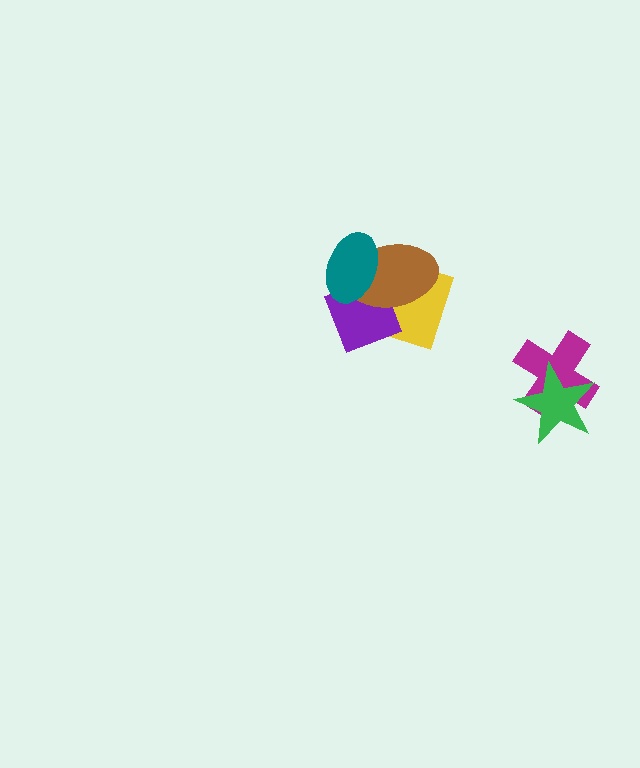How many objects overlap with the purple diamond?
3 objects overlap with the purple diamond.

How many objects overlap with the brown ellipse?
3 objects overlap with the brown ellipse.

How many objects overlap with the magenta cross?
1 object overlaps with the magenta cross.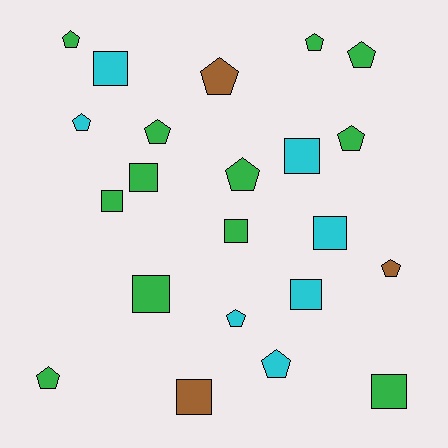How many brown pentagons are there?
There are 2 brown pentagons.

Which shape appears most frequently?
Pentagon, with 12 objects.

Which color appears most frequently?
Green, with 12 objects.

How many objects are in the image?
There are 22 objects.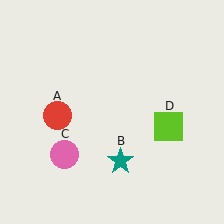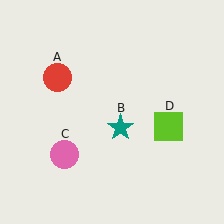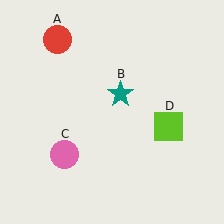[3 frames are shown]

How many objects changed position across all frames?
2 objects changed position: red circle (object A), teal star (object B).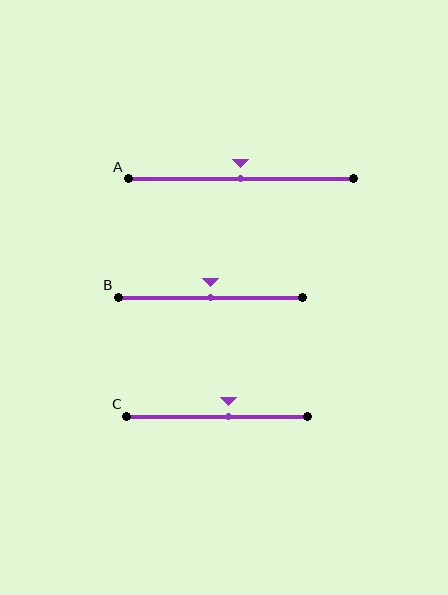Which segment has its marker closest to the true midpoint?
Segment A has its marker closest to the true midpoint.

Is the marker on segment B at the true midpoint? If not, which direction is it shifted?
Yes, the marker on segment B is at the true midpoint.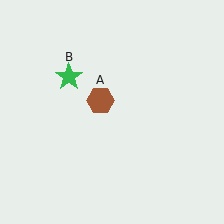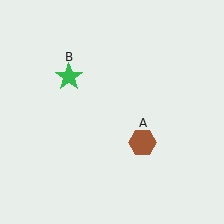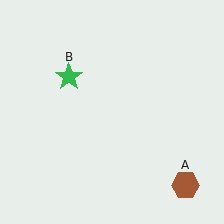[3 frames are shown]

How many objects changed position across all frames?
1 object changed position: brown hexagon (object A).